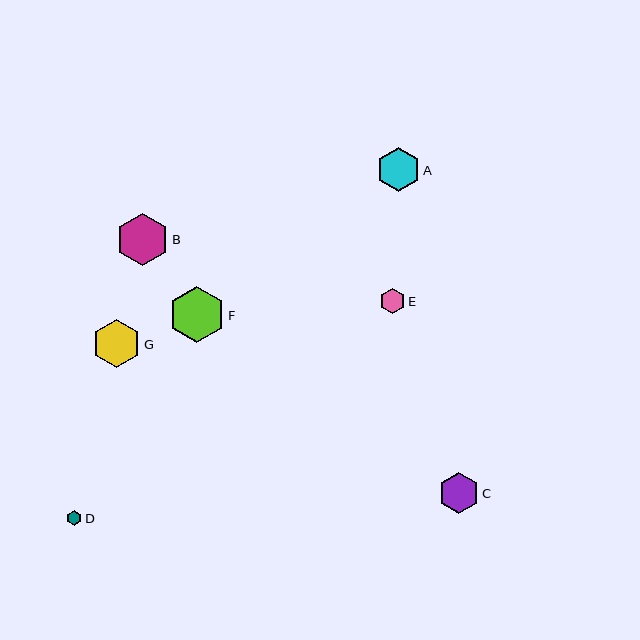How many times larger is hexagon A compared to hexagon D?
Hexagon A is approximately 2.8 times the size of hexagon D.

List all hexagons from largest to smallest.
From largest to smallest: F, B, G, A, C, E, D.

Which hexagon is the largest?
Hexagon F is the largest with a size of approximately 56 pixels.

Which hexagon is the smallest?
Hexagon D is the smallest with a size of approximately 16 pixels.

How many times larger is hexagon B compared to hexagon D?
Hexagon B is approximately 3.4 times the size of hexagon D.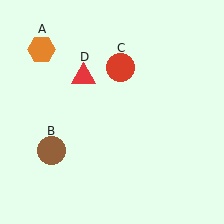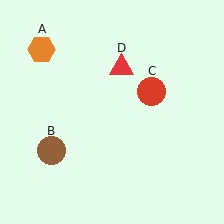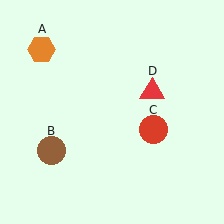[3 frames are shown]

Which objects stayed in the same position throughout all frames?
Orange hexagon (object A) and brown circle (object B) remained stationary.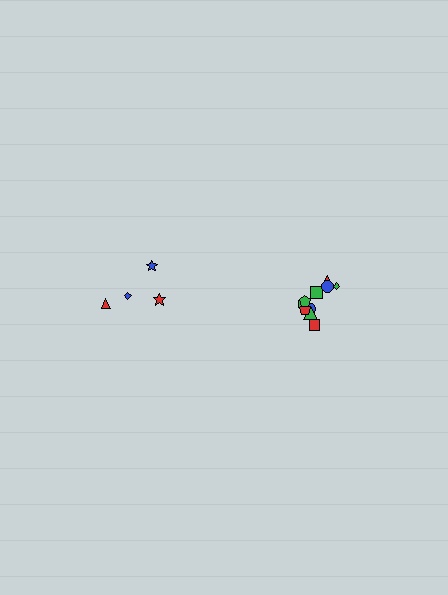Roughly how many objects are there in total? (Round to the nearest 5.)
Roughly 15 objects in total.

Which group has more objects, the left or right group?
The right group.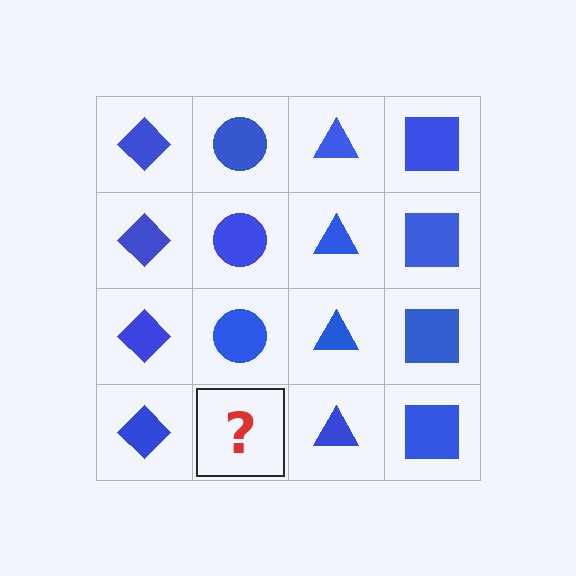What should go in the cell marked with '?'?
The missing cell should contain a blue circle.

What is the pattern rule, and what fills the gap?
The rule is that each column has a consistent shape. The gap should be filled with a blue circle.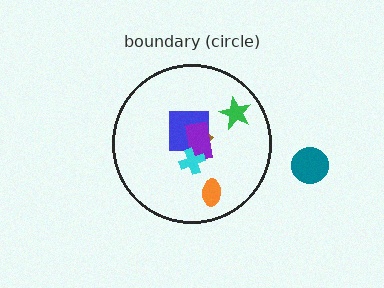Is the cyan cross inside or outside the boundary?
Inside.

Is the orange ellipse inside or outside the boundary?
Inside.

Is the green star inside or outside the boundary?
Inside.